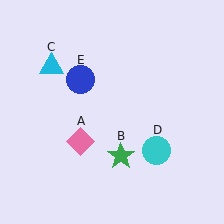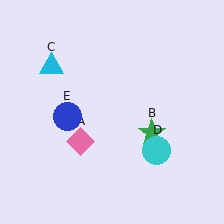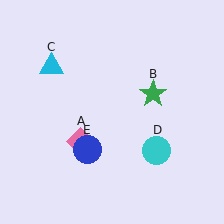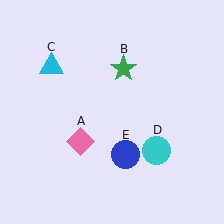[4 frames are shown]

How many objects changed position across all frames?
2 objects changed position: green star (object B), blue circle (object E).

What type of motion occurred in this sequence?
The green star (object B), blue circle (object E) rotated counterclockwise around the center of the scene.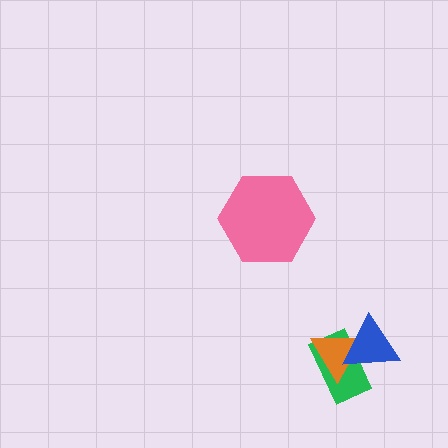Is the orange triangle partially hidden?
Yes, it is partially covered by another shape.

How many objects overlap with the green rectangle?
2 objects overlap with the green rectangle.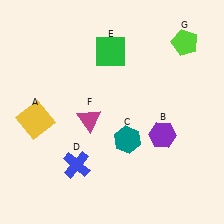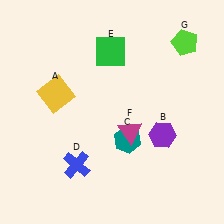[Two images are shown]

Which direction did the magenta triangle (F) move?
The magenta triangle (F) moved right.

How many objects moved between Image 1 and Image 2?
2 objects moved between the two images.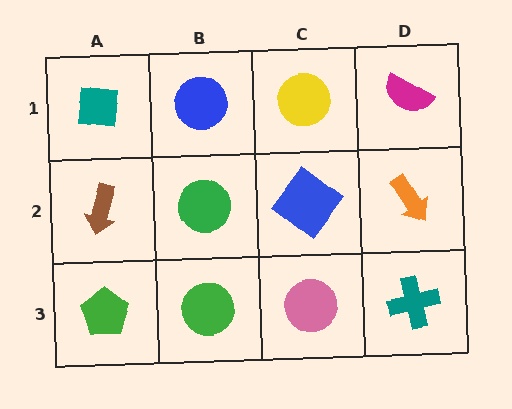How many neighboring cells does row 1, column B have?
3.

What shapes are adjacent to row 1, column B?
A green circle (row 2, column B), a teal square (row 1, column A), a yellow circle (row 1, column C).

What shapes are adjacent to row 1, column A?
A brown arrow (row 2, column A), a blue circle (row 1, column B).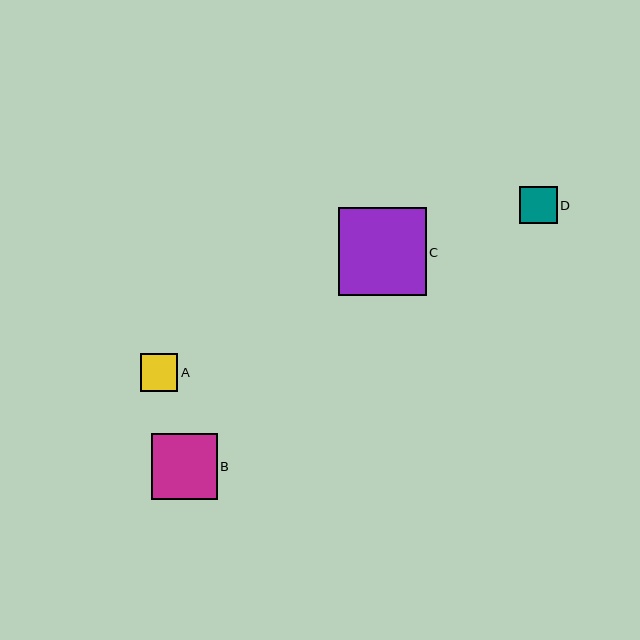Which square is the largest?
Square C is the largest with a size of approximately 88 pixels.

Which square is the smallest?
Square A is the smallest with a size of approximately 37 pixels.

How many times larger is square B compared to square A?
Square B is approximately 1.8 times the size of square A.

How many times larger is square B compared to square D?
Square B is approximately 1.8 times the size of square D.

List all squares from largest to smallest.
From largest to smallest: C, B, D, A.